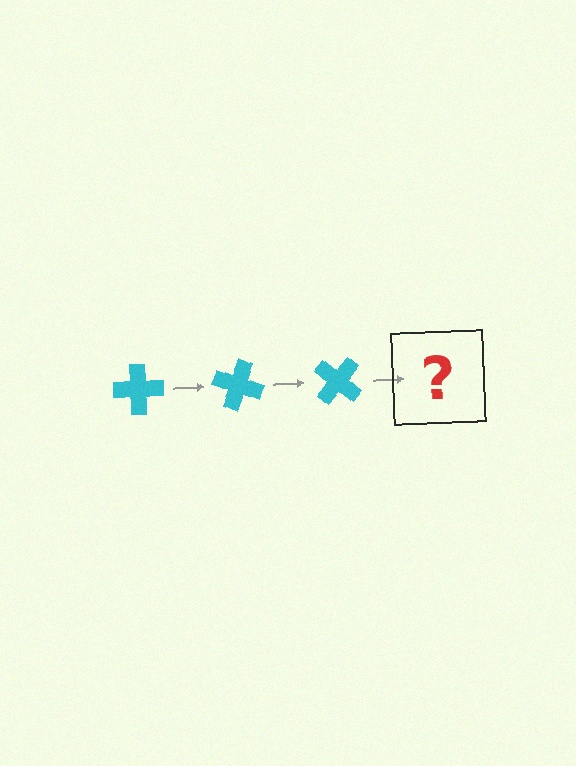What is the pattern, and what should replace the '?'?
The pattern is that the cross rotates 20 degrees each step. The '?' should be a cyan cross rotated 60 degrees.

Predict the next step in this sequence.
The next step is a cyan cross rotated 60 degrees.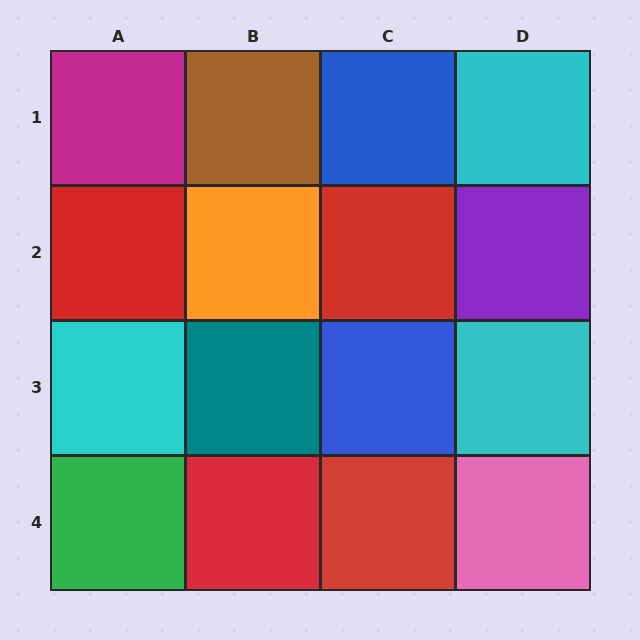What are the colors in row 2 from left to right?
Red, orange, red, purple.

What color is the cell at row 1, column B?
Brown.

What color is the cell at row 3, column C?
Blue.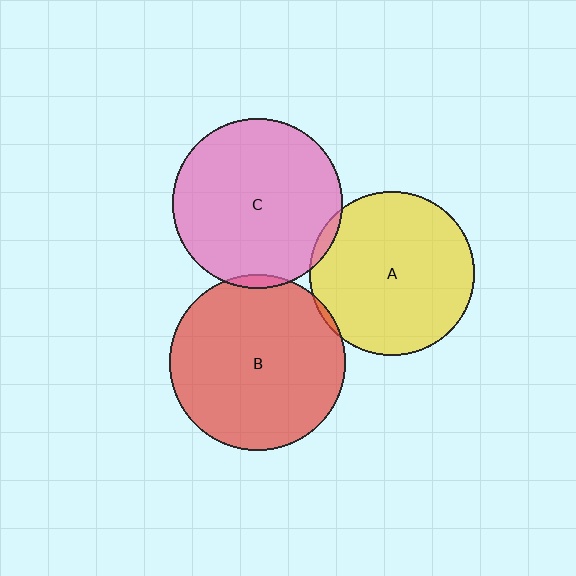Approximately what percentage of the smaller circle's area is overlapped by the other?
Approximately 5%.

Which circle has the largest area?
Circle B (red).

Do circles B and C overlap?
Yes.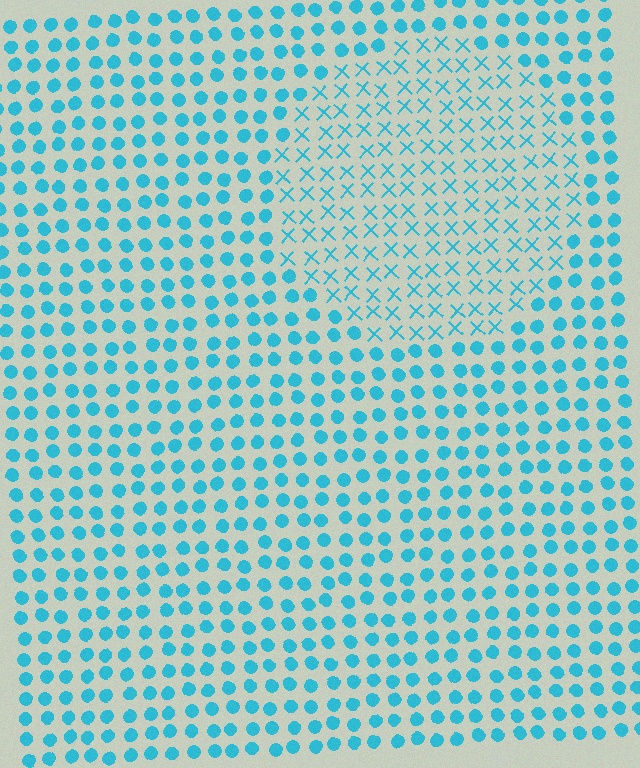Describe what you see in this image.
The image is filled with small cyan elements arranged in a uniform grid. A circle-shaped region contains X marks, while the surrounding area contains circles. The boundary is defined purely by the change in element shape.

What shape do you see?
I see a circle.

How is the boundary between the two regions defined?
The boundary is defined by a change in element shape: X marks inside vs. circles outside. All elements share the same color and spacing.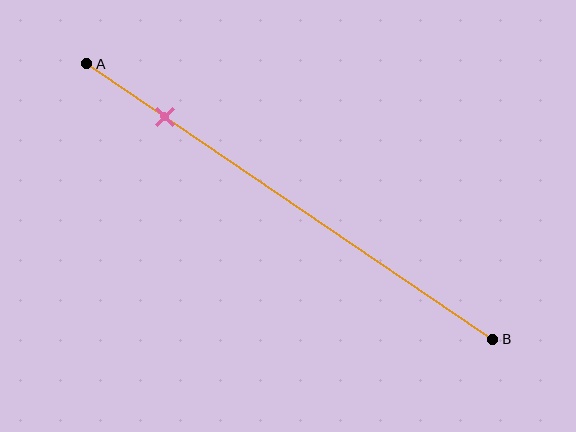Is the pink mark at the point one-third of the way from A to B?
No, the mark is at about 20% from A, not at the 33% one-third point.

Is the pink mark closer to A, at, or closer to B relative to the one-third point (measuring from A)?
The pink mark is closer to point A than the one-third point of segment AB.